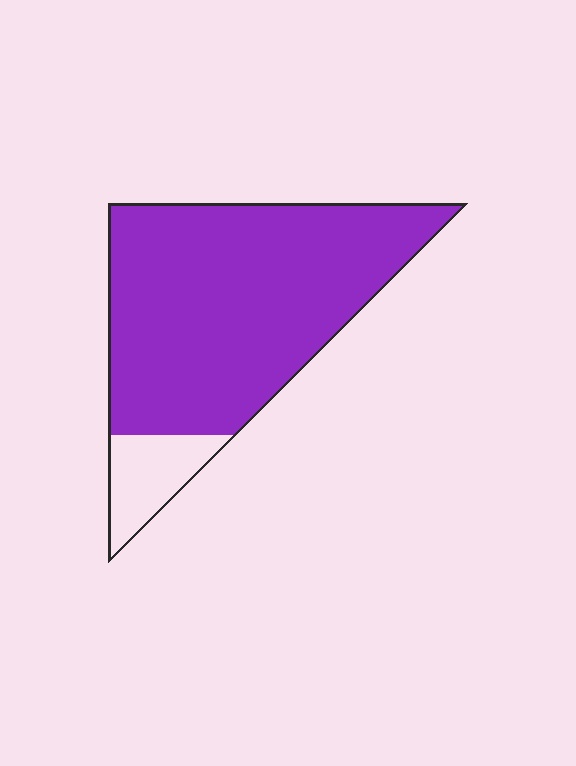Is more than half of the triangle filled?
Yes.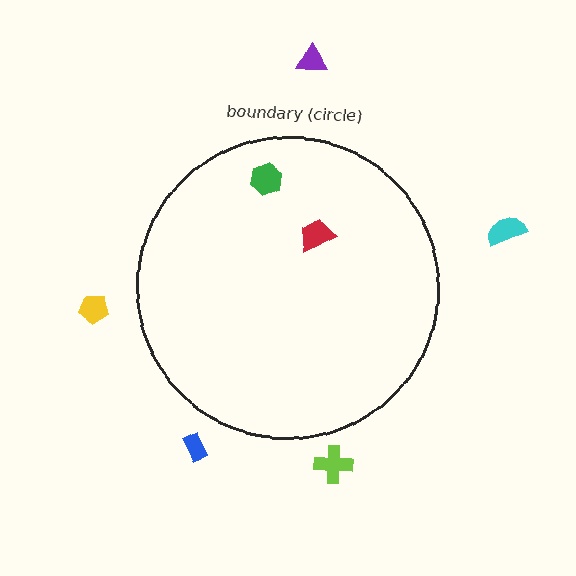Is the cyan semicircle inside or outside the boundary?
Outside.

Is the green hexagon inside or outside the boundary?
Inside.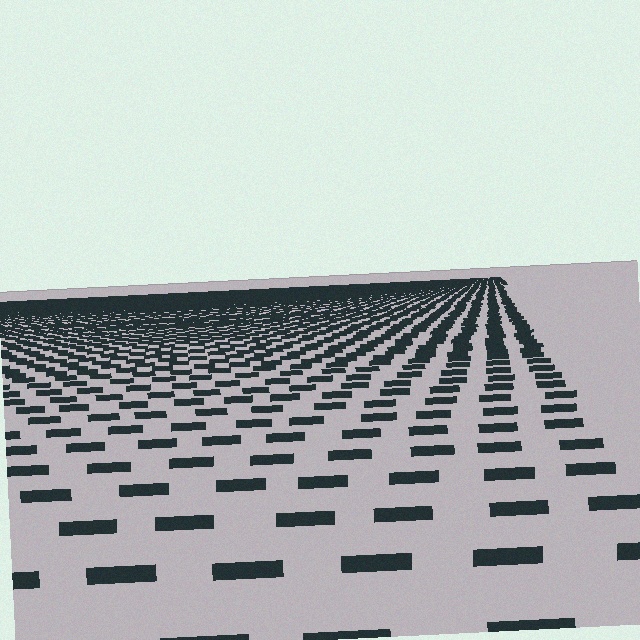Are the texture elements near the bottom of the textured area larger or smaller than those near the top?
Larger. Near the bottom, elements are closer to the viewer and appear at a bigger on-screen size.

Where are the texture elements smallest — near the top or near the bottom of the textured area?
Near the top.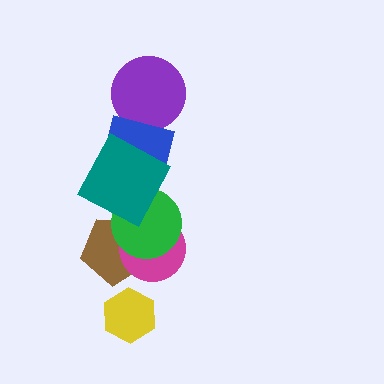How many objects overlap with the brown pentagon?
2 objects overlap with the brown pentagon.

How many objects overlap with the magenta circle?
2 objects overlap with the magenta circle.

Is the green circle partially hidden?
Yes, it is partially covered by another shape.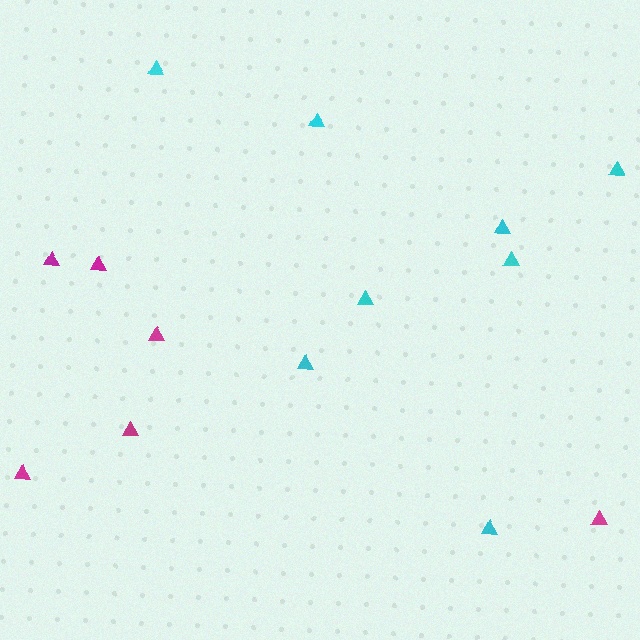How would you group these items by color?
There are 2 groups: one group of cyan triangles (8) and one group of magenta triangles (6).